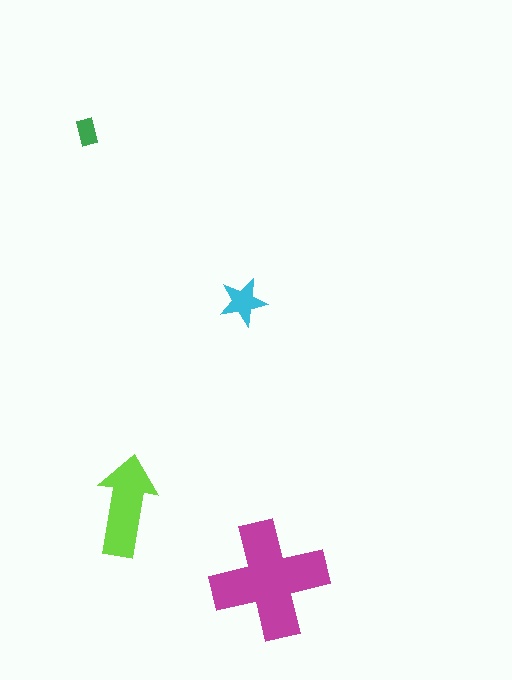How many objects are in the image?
There are 4 objects in the image.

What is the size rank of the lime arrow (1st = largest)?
2nd.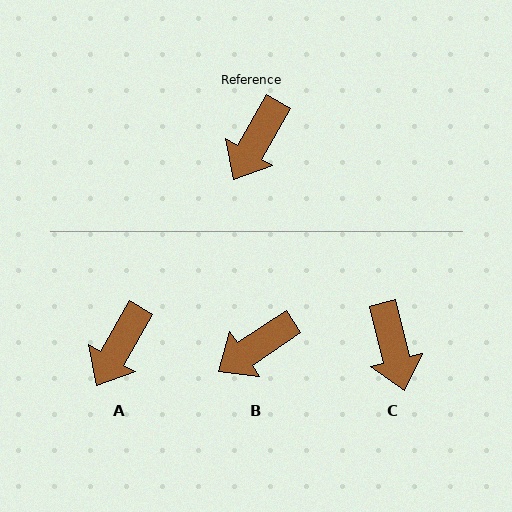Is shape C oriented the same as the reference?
No, it is off by about 44 degrees.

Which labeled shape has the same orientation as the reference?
A.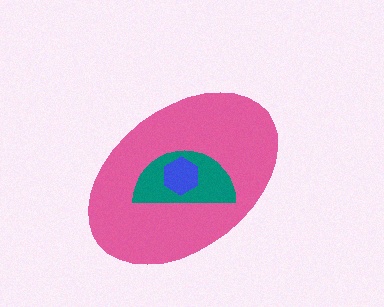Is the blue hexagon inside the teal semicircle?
Yes.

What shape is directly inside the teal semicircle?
The blue hexagon.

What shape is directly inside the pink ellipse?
The teal semicircle.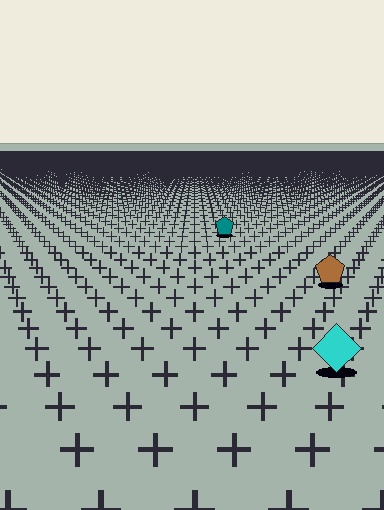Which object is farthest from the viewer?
The teal pentagon is farthest from the viewer. It appears smaller and the ground texture around it is denser.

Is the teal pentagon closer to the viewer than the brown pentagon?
No. The brown pentagon is closer — you can tell from the texture gradient: the ground texture is coarser near it.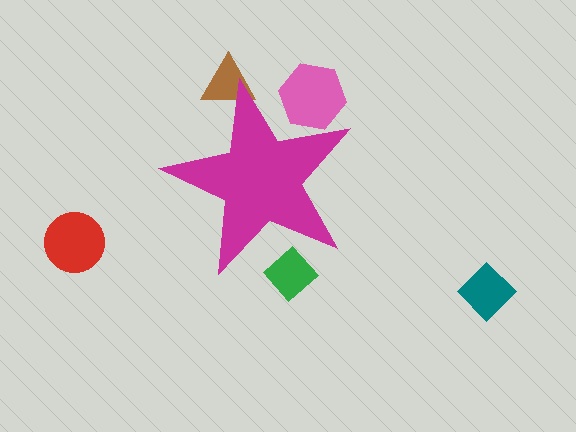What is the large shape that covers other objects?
A magenta star.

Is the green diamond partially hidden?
Yes, the green diamond is partially hidden behind the magenta star.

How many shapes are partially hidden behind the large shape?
3 shapes are partially hidden.